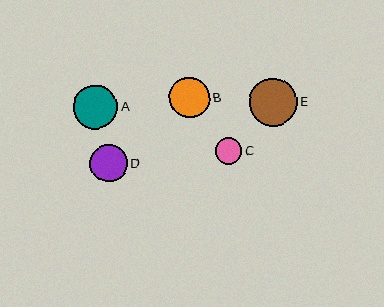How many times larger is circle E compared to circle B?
Circle E is approximately 1.2 times the size of circle B.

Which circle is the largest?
Circle E is the largest with a size of approximately 48 pixels.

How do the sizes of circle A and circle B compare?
Circle A and circle B are approximately the same size.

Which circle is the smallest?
Circle C is the smallest with a size of approximately 26 pixels.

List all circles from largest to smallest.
From largest to smallest: E, A, B, D, C.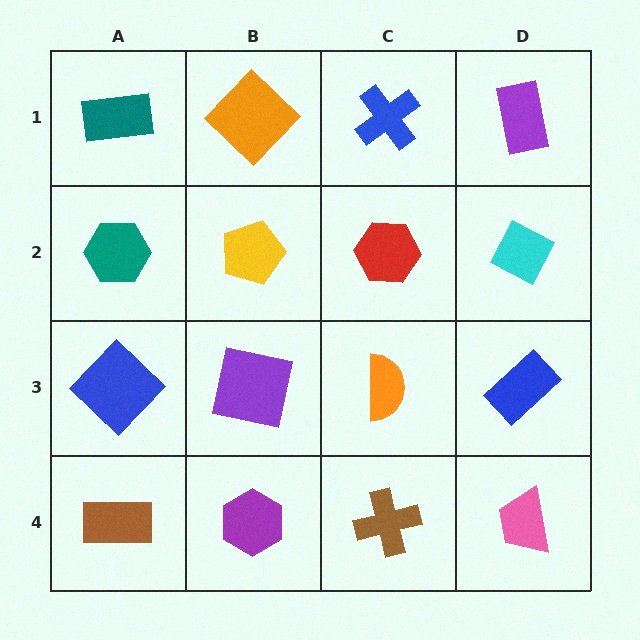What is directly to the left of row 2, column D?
A red hexagon.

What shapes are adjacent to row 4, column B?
A purple square (row 3, column B), a brown rectangle (row 4, column A), a brown cross (row 4, column C).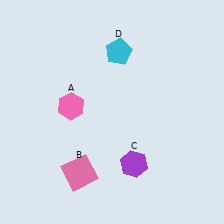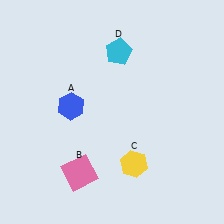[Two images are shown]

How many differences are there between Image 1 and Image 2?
There are 2 differences between the two images.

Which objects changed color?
A changed from pink to blue. C changed from purple to yellow.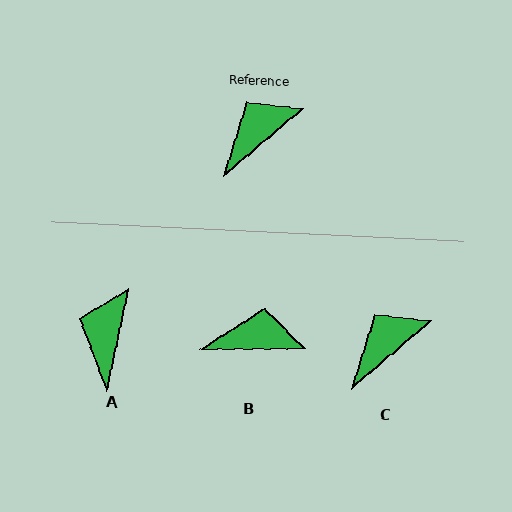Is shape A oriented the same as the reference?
No, it is off by about 37 degrees.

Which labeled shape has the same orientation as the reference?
C.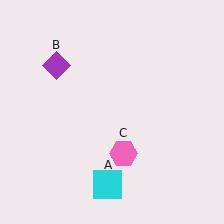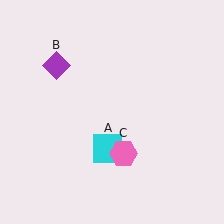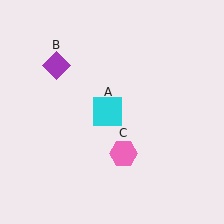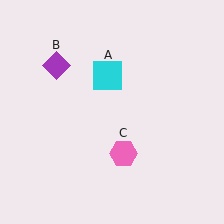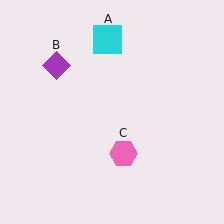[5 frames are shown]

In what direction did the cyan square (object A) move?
The cyan square (object A) moved up.